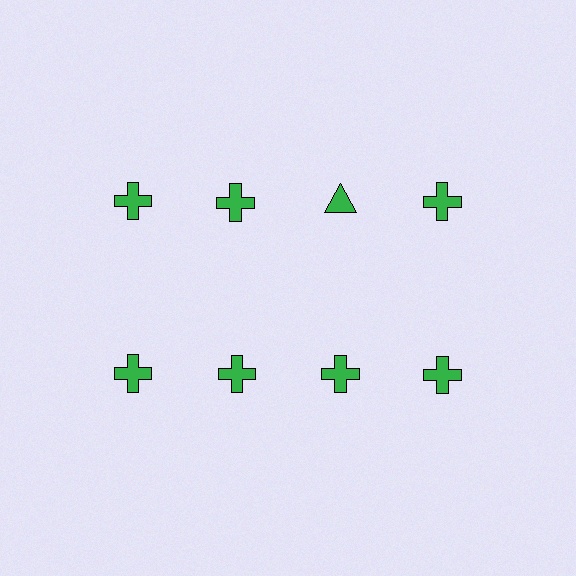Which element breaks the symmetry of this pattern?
The green triangle in the top row, center column breaks the symmetry. All other shapes are green crosses.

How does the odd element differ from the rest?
It has a different shape: triangle instead of cross.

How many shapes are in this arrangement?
There are 8 shapes arranged in a grid pattern.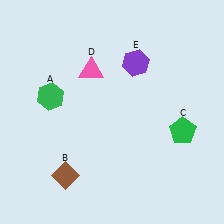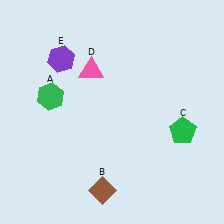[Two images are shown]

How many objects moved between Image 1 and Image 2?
2 objects moved between the two images.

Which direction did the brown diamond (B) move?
The brown diamond (B) moved right.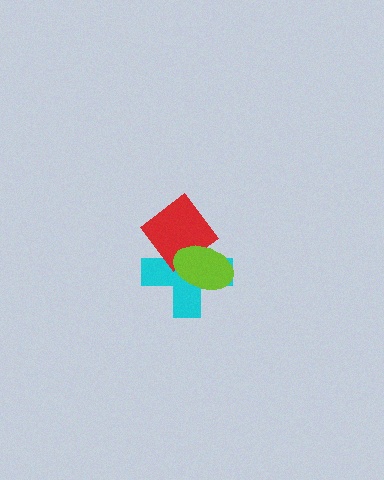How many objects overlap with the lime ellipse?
2 objects overlap with the lime ellipse.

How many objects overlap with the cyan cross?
2 objects overlap with the cyan cross.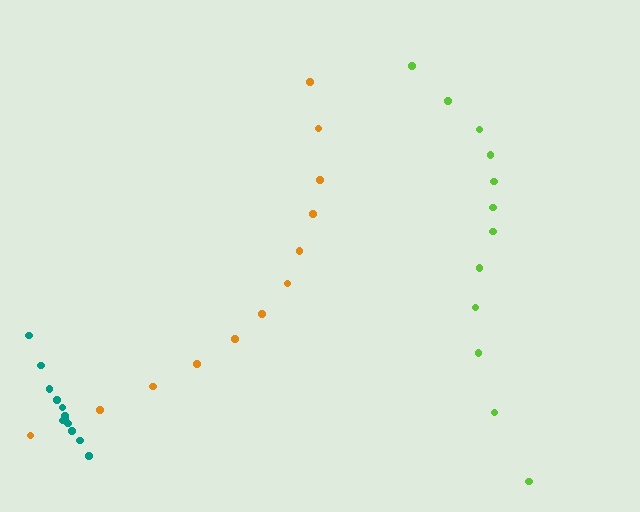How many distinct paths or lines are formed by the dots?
There are 3 distinct paths.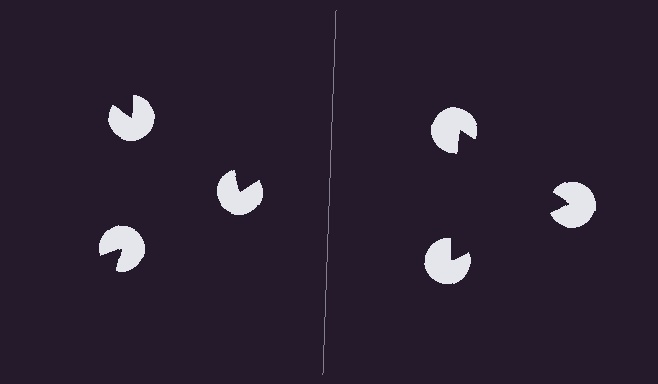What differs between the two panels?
The pac-man discs are positioned identically on both sides; only the wedge orientations differ. On the right they align to a triangle; on the left they are misaligned.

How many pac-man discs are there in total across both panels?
6 — 3 on each side.